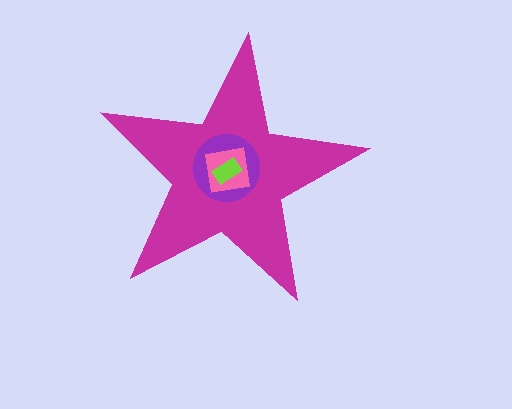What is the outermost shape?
The magenta star.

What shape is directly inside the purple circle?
The pink square.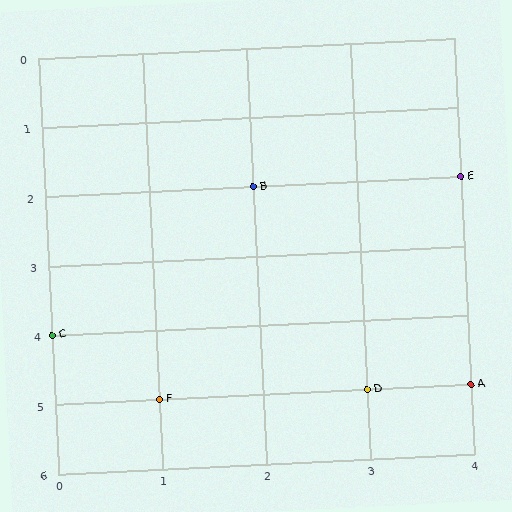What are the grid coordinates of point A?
Point A is at grid coordinates (4, 5).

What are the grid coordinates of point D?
Point D is at grid coordinates (3, 5).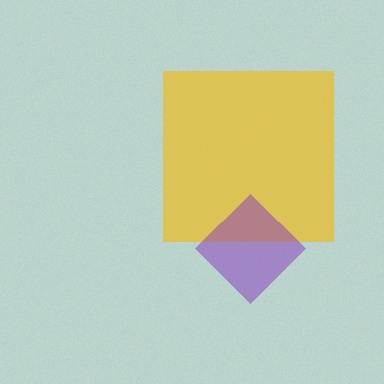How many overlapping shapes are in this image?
There are 2 overlapping shapes in the image.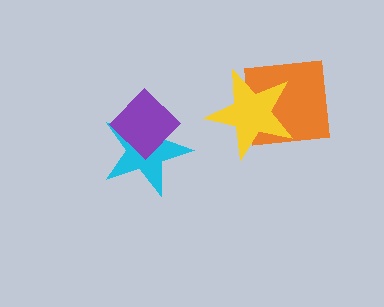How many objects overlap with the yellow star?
1 object overlaps with the yellow star.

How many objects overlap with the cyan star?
1 object overlaps with the cyan star.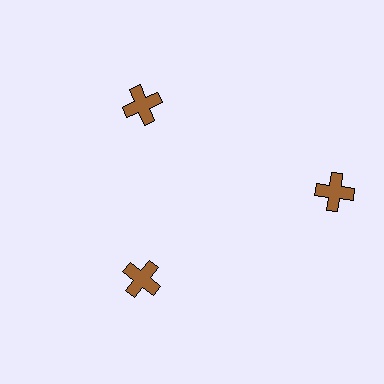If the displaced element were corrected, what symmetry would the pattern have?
It would have 3-fold rotational symmetry — the pattern would map onto itself every 120 degrees.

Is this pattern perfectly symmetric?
No. The 3 brown crosses are arranged in a ring, but one element near the 3 o'clock position is pushed outward from the center, breaking the 3-fold rotational symmetry.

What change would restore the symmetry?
The symmetry would be restored by moving it inward, back onto the ring so that all 3 crosses sit at equal angles and equal distance from the center.